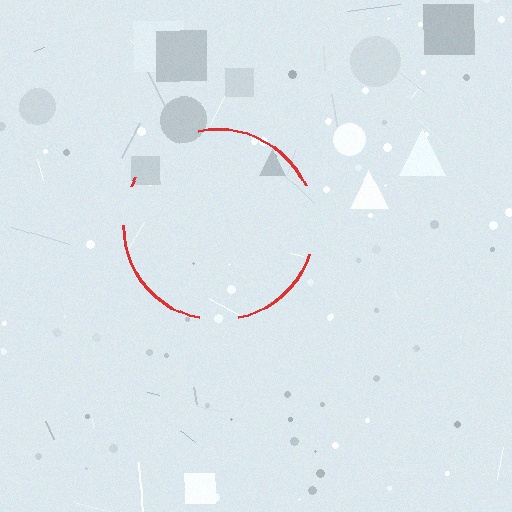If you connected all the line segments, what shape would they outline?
They would outline a circle.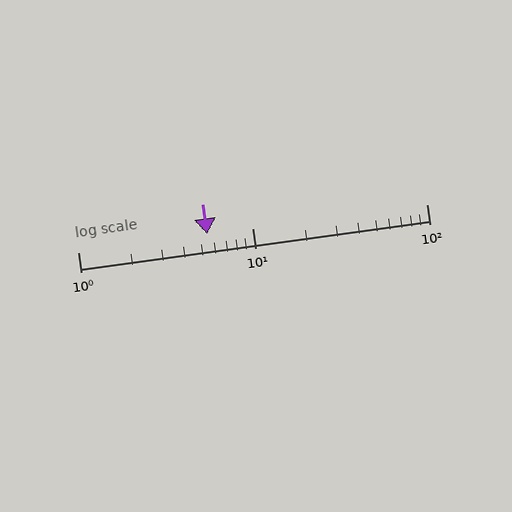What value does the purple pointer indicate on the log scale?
The pointer indicates approximately 5.5.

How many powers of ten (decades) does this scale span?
The scale spans 2 decades, from 1 to 100.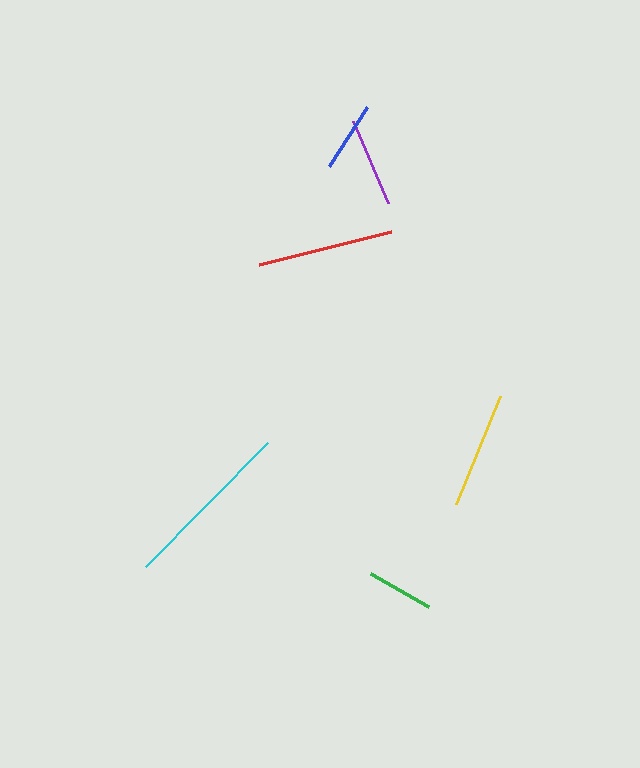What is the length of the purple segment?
The purple segment is approximately 89 pixels long.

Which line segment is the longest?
The cyan line is the longest at approximately 175 pixels.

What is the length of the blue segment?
The blue segment is approximately 71 pixels long.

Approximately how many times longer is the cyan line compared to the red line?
The cyan line is approximately 1.3 times the length of the red line.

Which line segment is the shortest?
The green line is the shortest at approximately 68 pixels.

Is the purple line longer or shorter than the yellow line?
The yellow line is longer than the purple line.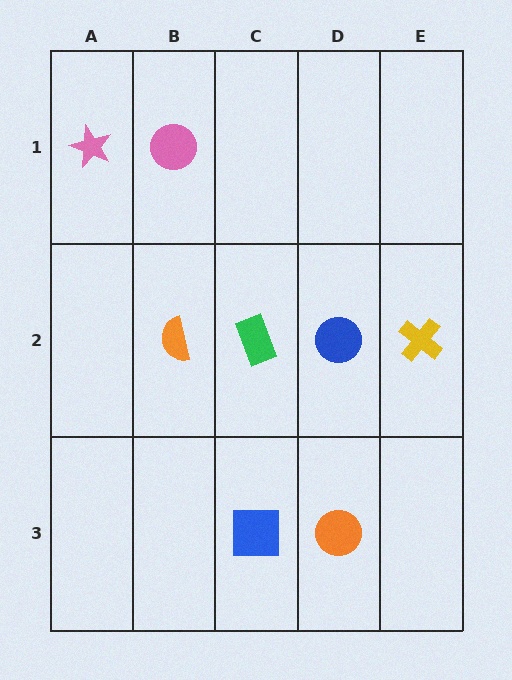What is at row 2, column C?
A green rectangle.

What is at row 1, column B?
A pink circle.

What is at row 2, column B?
An orange semicircle.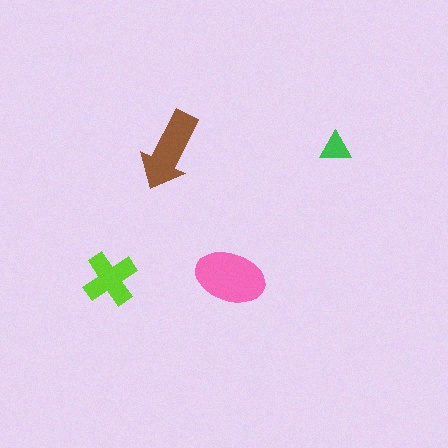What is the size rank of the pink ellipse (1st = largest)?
1st.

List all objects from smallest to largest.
The green triangle, the lime cross, the brown arrow, the pink ellipse.